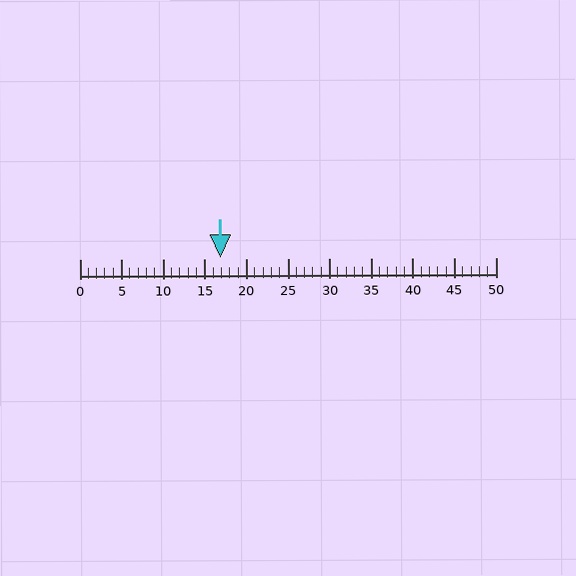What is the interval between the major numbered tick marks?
The major tick marks are spaced 5 units apart.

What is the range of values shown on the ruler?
The ruler shows values from 0 to 50.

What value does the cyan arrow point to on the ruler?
The cyan arrow points to approximately 17.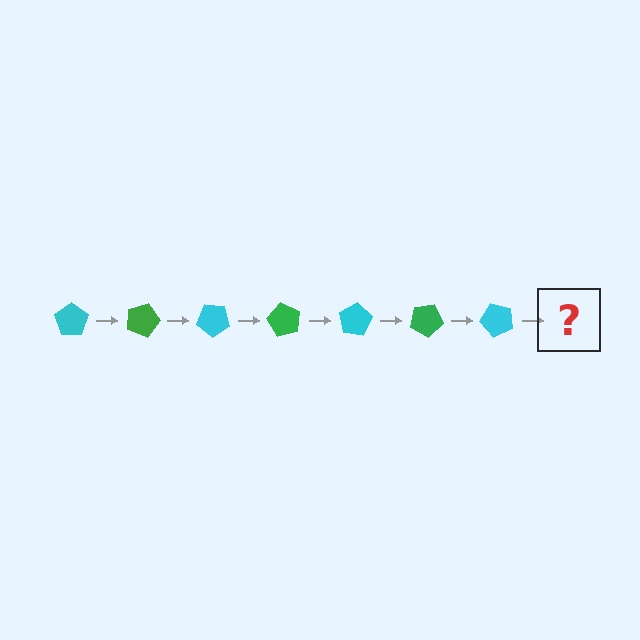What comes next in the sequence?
The next element should be a green pentagon, rotated 140 degrees from the start.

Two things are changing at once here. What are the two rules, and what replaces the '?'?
The two rules are that it rotates 20 degrees each step and the color cycles through cyan and green. The '?' should be a green pentagon, rotated 140 degrees from the start.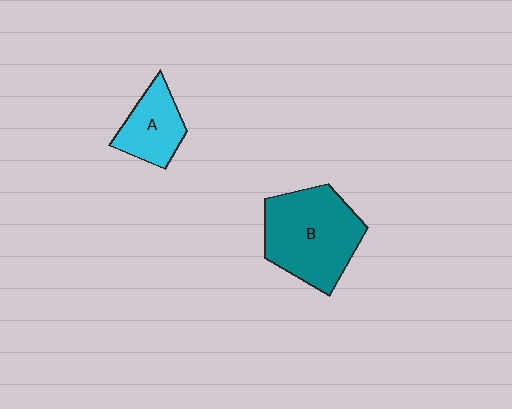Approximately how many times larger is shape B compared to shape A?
Approximately 1.9 times.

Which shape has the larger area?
Shape B (teal).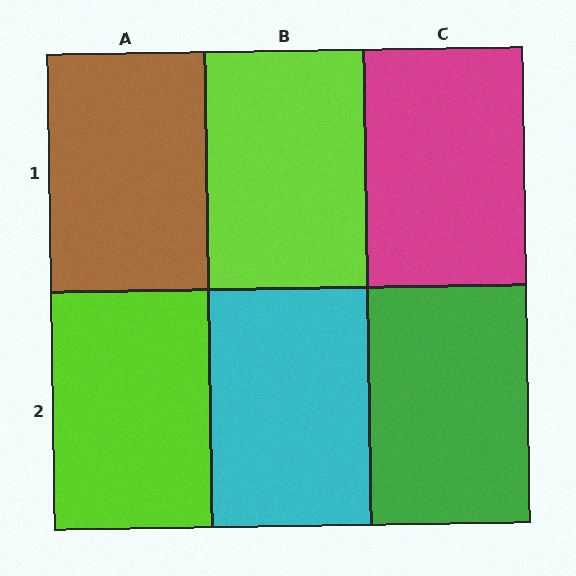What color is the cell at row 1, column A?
Brown.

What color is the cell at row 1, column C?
Magenta.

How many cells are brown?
1 cell is brown.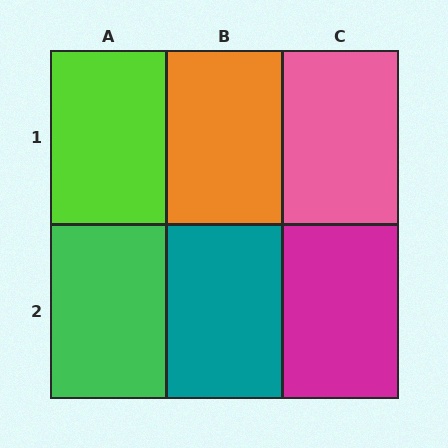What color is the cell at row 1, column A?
Lime.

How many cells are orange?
1 cell is orange.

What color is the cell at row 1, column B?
Orange.